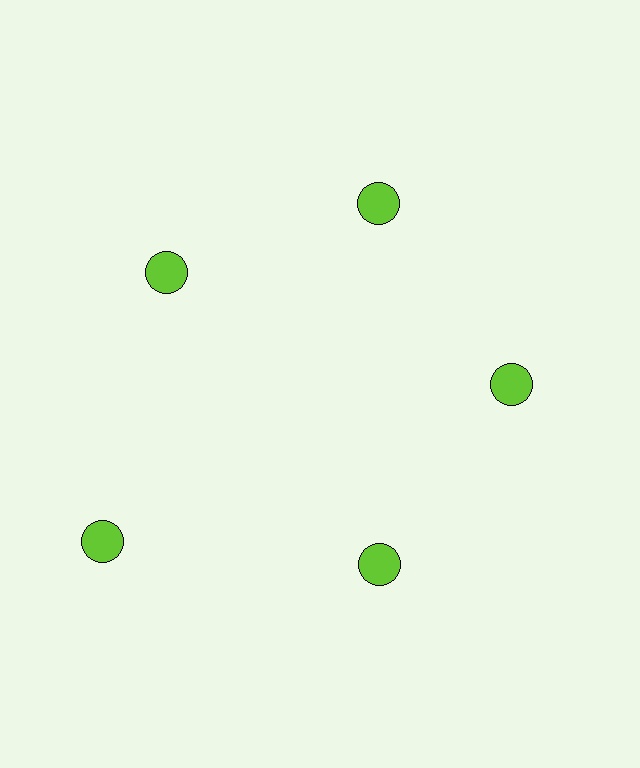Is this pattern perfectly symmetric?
No. The 5 lime circles are arranged in a ring, but one element near the 8 o'clock position is pushed outward from the center, breaking the 5-fold rotational symmetry.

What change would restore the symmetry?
The symmetry would be restored by moving it inward, back onto the ring so that all 5 circles sit at equal angles and equal distance from the center.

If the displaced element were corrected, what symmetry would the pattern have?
It would have 5-fold rotational symmetry — the pattern would map onto itself every 72 degrees.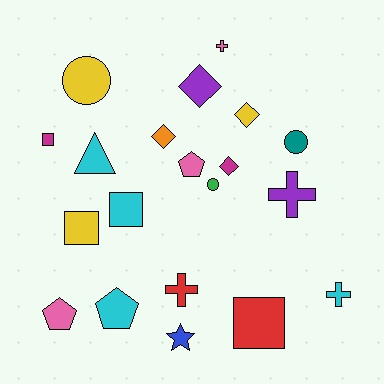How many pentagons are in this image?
There are 3 pentagons.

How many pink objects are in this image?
There are 3 pink objects.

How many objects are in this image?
There are 20 objects.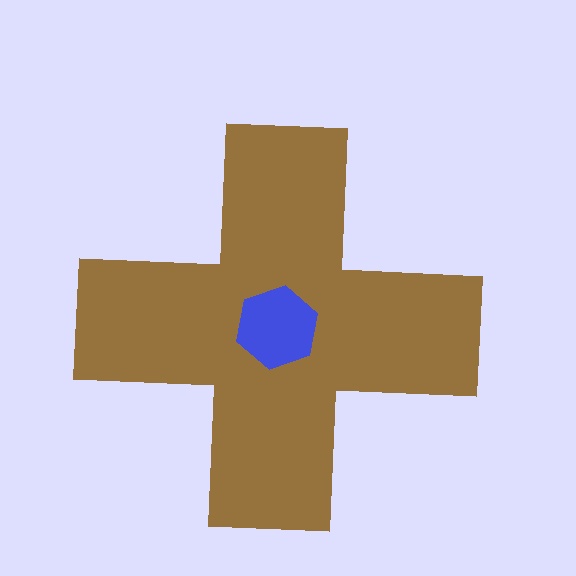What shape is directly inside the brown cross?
The blue hexagon.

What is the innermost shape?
The blue hexagon.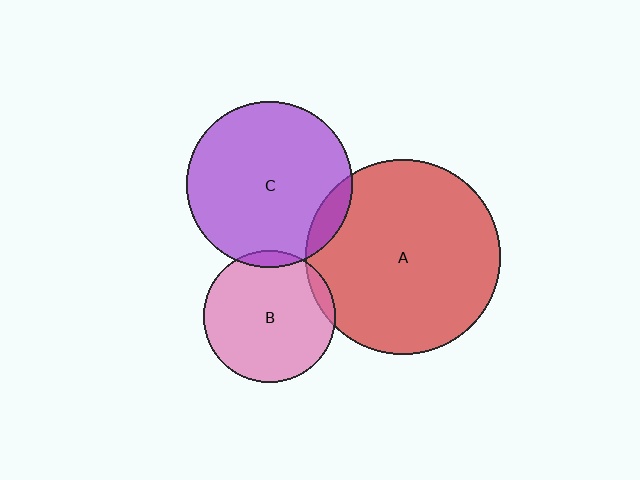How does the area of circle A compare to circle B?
Approximately 2.2 times.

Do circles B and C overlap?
Yes.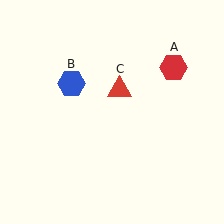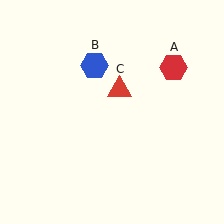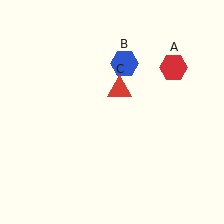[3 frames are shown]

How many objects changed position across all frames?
1 object changed position: blue hexagon (object B).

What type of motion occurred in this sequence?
The blue hexagon (object B) rotated clockwise around the center of the scene.